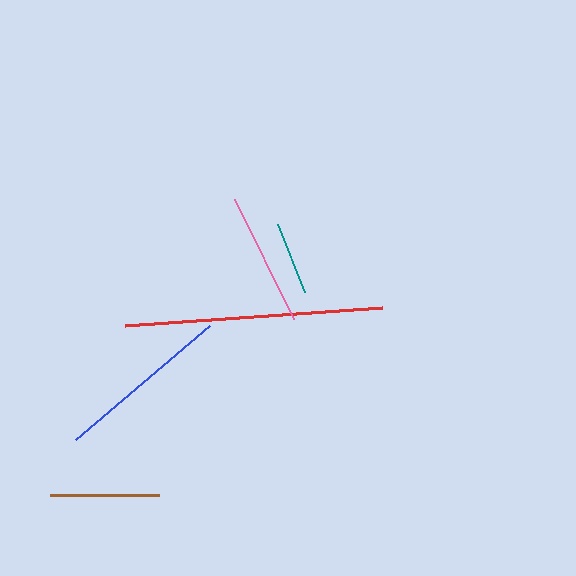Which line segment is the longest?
The red line is the longest at approximately 257 pixels.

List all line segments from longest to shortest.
From longest to shortest: red, blue, pink, brown, teal.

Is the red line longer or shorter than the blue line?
The red line is longer than the blue line.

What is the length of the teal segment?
The teal segment is approximately 73 pixels long.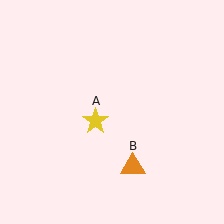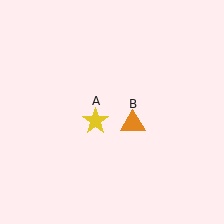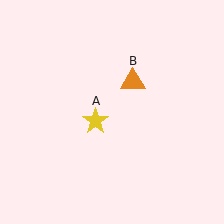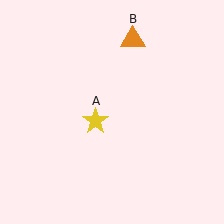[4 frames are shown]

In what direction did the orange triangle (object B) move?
The orange triangle (object B) moved up.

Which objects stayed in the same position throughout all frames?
Yellow star (object A) remained stationary.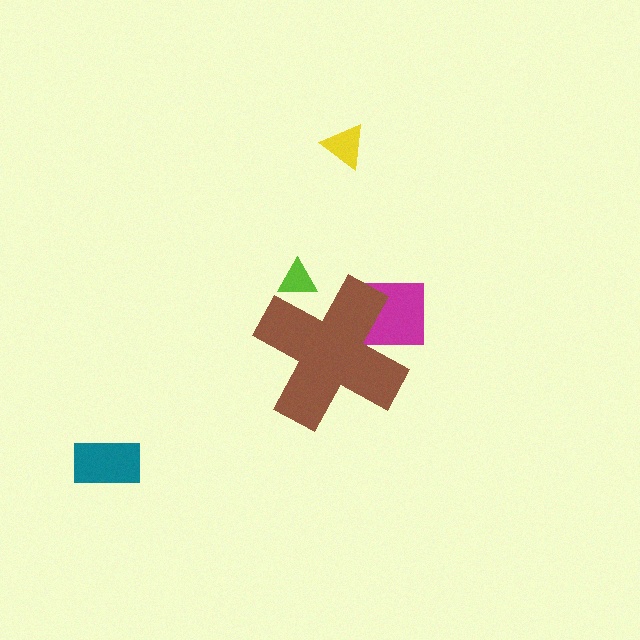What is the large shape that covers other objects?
A brown cross.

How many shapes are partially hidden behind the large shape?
2 shapes are partially hidden.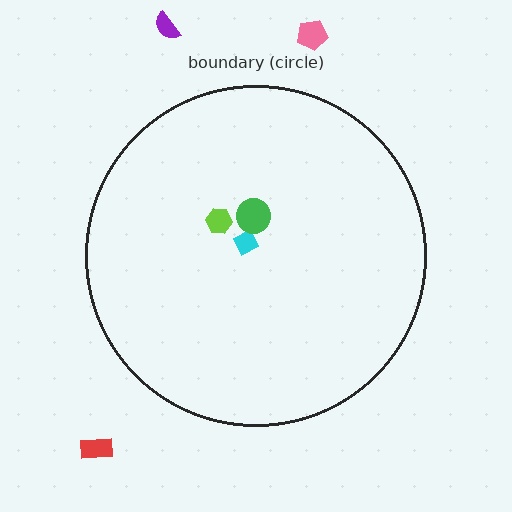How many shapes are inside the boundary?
3 inside, 3 outside.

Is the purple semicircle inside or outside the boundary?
Outside.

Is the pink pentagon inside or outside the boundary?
Outside.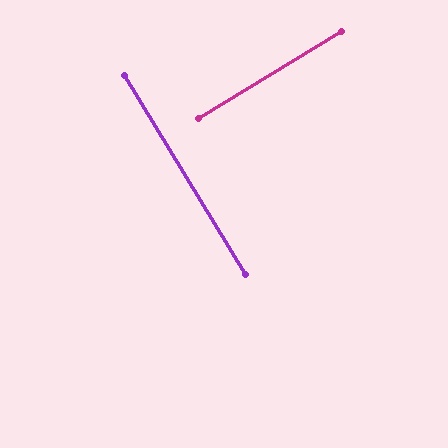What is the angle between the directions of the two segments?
Approximately 90 degrees.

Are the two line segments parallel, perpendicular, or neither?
Perpendicular — they meet at approximately 90°.